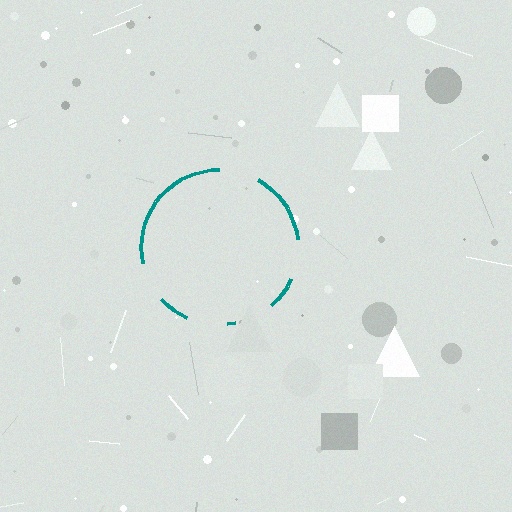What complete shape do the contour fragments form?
The contour fragments form a circle.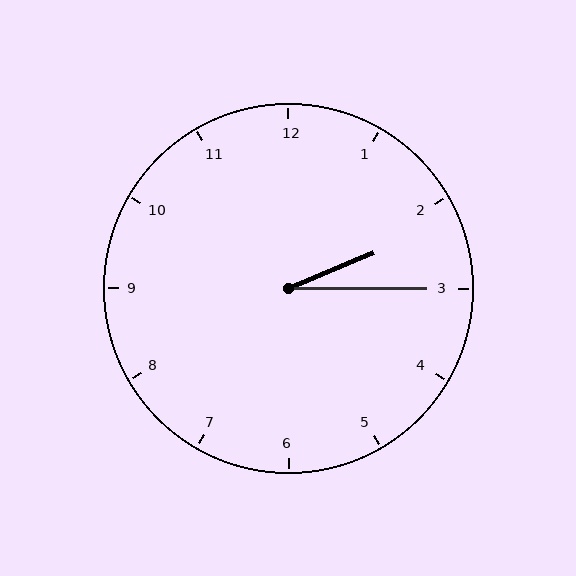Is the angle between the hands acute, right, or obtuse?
It is acute.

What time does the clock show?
2:15.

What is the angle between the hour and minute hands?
Approximately 22 degrees.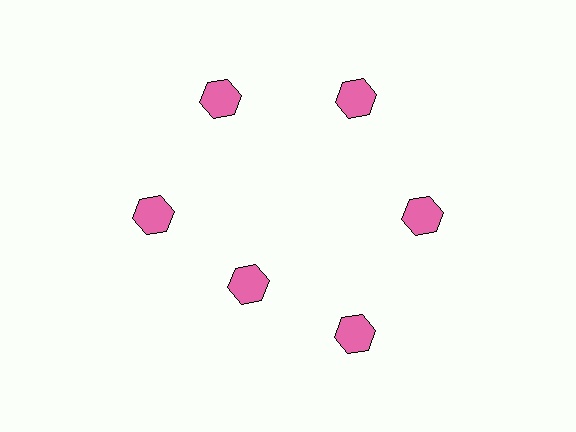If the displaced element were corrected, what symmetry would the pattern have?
It would have 6-fold rotational symmetry — the pattern would map onto itself every 60 degrees.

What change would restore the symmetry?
The symmetry would be restored by moving it outward, back onto the ring so that all 6 hexagons sit at equal angles and equal distance from the center.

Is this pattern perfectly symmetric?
No. The 6 pink hexagons are arranged in a ring, but one element near the 7 o'clock position is pulled inward toward the center, breaking the 6-fold rotational symmetry.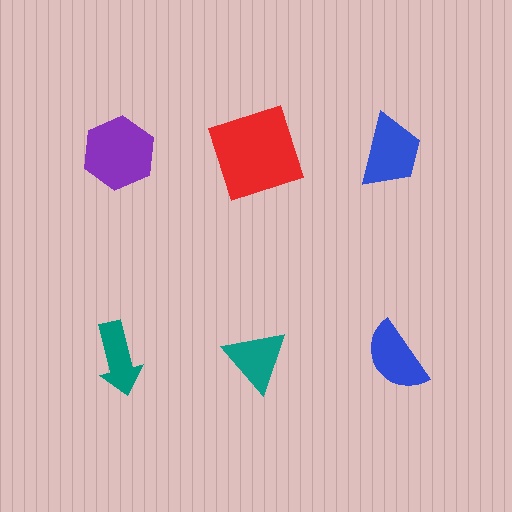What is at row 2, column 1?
A teal arrow.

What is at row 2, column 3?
A blue semicircle.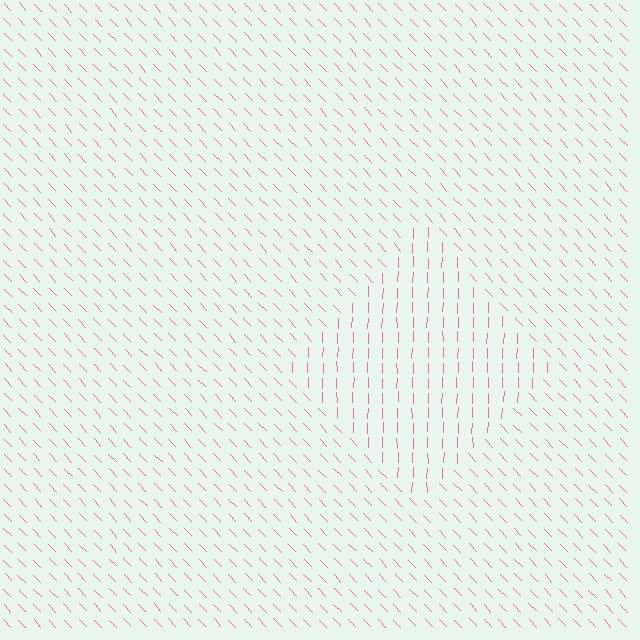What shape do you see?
I see a diamond.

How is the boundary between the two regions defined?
The boundary is defined purely by a change in line orientation (approximately 45 degrees difference). All lines are the same color and thickness.